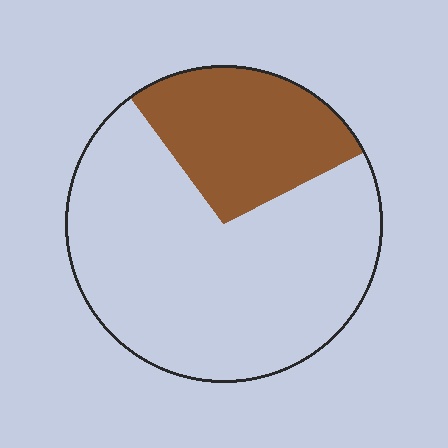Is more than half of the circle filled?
No.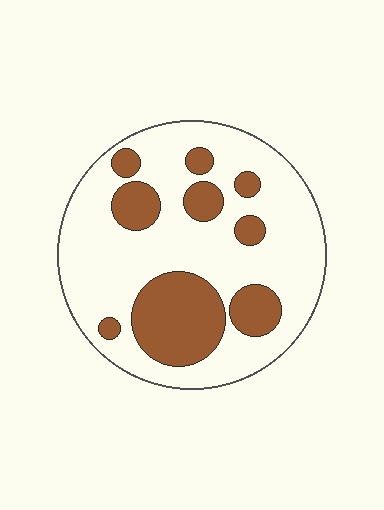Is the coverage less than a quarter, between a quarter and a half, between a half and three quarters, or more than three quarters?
Between a quarter and a half.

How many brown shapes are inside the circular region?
9.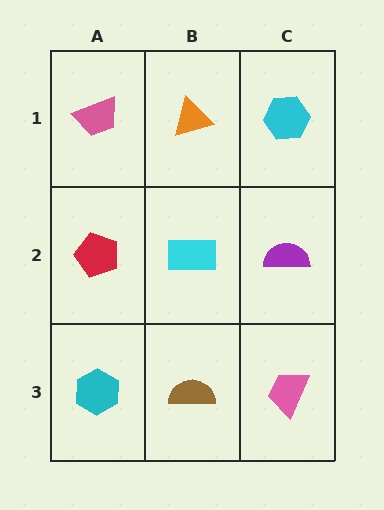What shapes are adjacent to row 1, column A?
A red pentagon (row 2, column A), an orange triangle (row 1, column B).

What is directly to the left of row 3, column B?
A cyan hexagon.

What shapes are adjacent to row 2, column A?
A pink trapezoid (row 1, column A), a cyan hexagon (row 3, column A), a cyan rectangle (row 2, column B).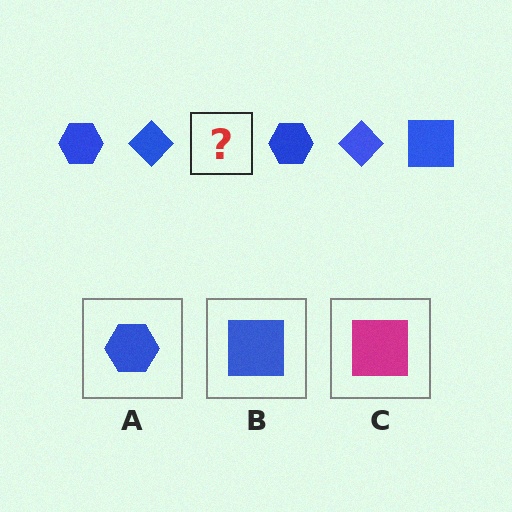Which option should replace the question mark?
Option B.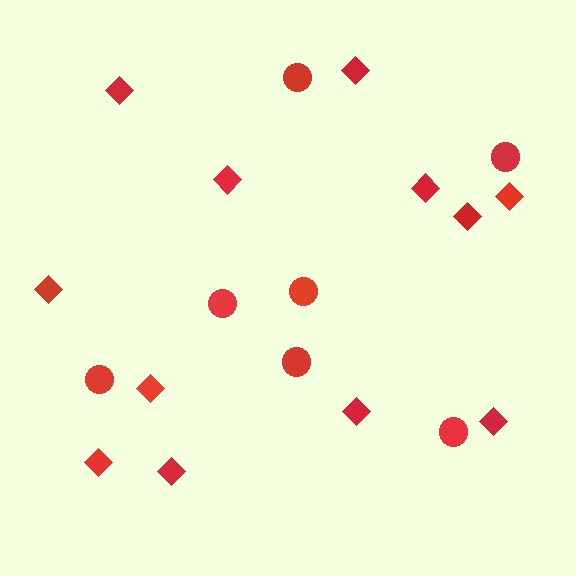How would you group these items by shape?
There are 2 groups: one group of circles (7) and one group of diamonds (12).